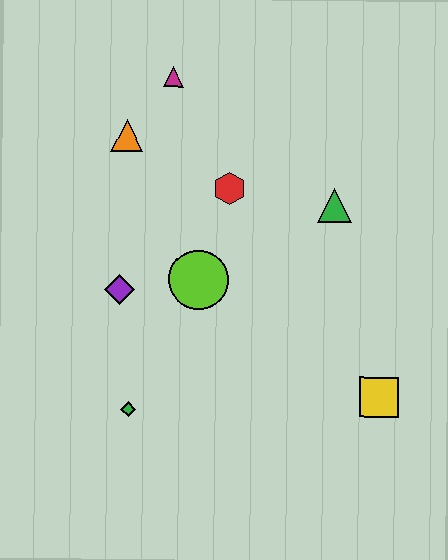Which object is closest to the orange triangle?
The magenta triangle is closest to the orange triangle.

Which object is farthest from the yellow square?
The magenta triangle is farthest from the yellow square.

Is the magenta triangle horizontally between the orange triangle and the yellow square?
Yes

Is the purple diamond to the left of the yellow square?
Yes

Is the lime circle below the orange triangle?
Yes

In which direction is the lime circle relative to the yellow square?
The lime circle is to the left of the yellow square.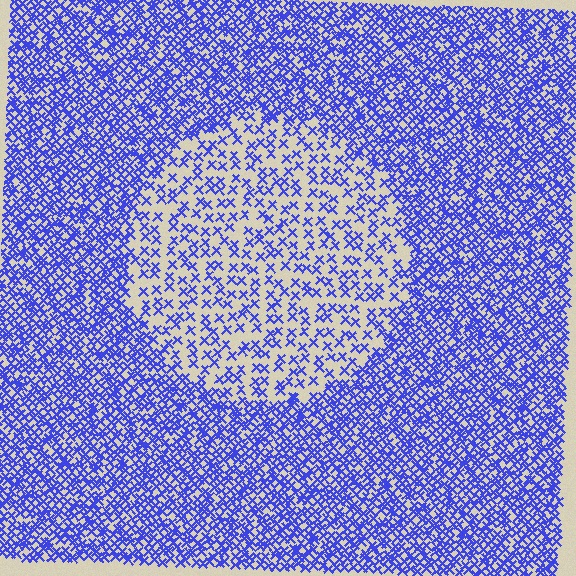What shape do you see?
I see a circle.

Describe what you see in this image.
The image contains small blue elements arranged at two different densities. A circle-shaped region is visible where the elements are less densely packed than the surrounding area.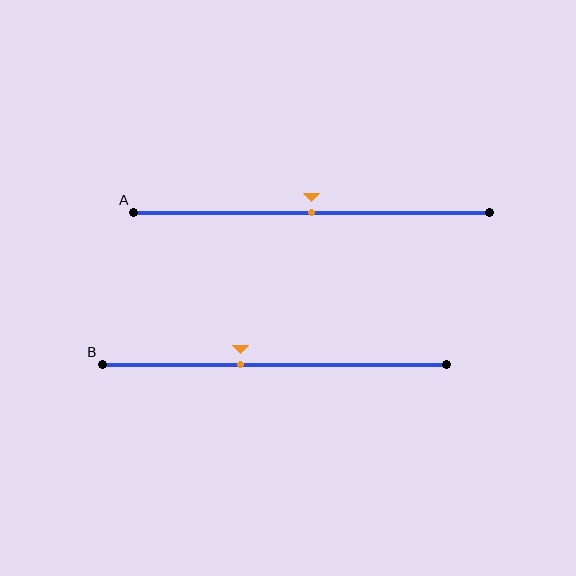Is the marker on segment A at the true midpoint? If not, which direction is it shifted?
Yes, the marker on segment A is at the true midpoint.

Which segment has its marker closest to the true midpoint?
Segment A has its marker closest to the true midpoint.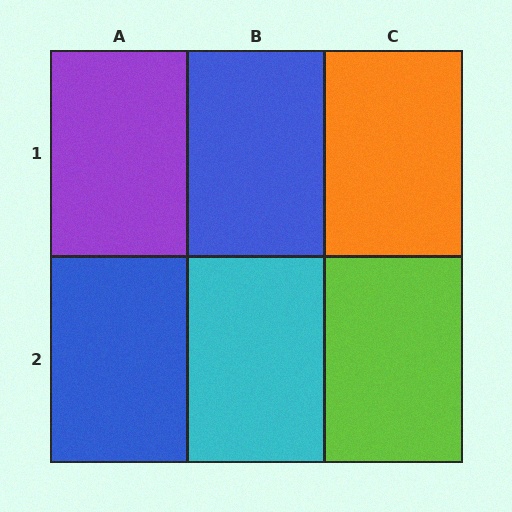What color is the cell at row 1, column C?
Orange.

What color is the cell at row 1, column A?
Purple.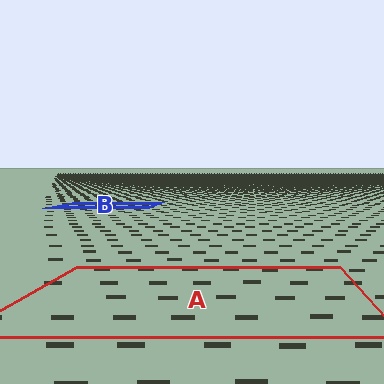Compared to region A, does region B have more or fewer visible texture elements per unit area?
Region B has more texture elements per unit area — they are packed more densely because it is farther away.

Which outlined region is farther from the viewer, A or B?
Region B is farther from the viewer — the texture elements inside it appear smaller and more densely packed.